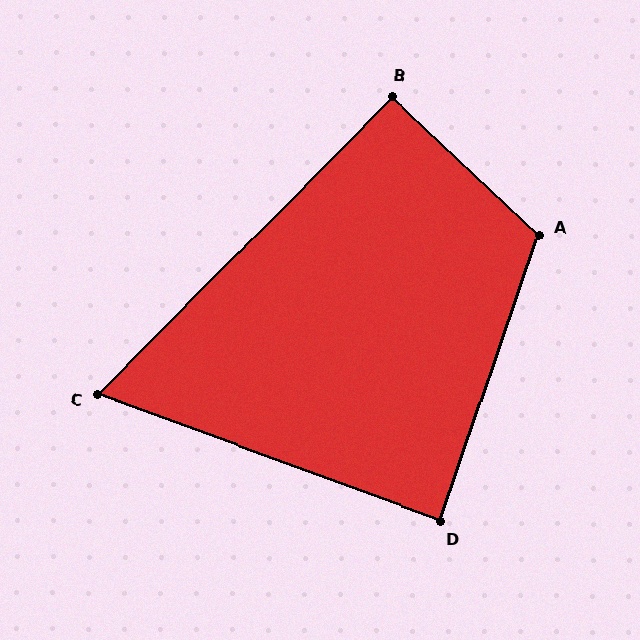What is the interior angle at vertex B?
Approximately 91 degrees (approximately right).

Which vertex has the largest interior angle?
A, at approximately 114 degrees.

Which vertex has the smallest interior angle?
C, at approximately 66 degrees.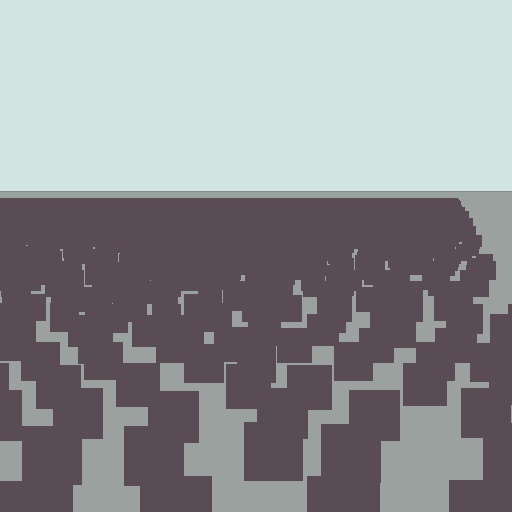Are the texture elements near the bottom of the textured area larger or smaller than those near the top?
Larger. Near the bottom, elements are closer to the viewer and appear at a bigger on-screen size.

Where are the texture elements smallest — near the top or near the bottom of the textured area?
Near the top.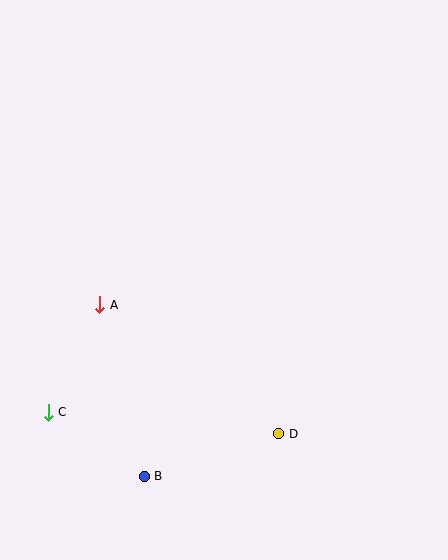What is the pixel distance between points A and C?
The distance between A and C is 119 pixels.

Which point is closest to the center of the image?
Point A at (100, 305) is closest to the center.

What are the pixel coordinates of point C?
Point C is at (48, 412).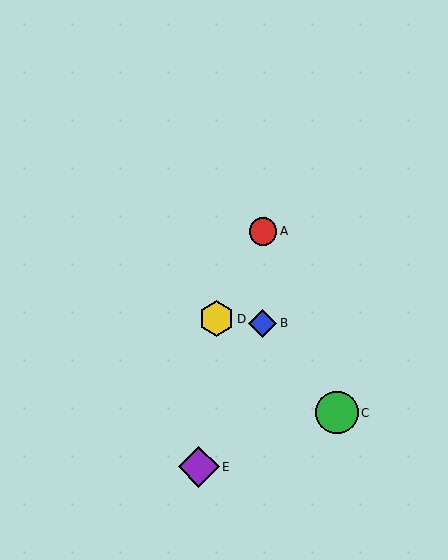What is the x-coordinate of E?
Object E is at x≈199.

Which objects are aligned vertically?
Objects A, B are aligned vertically.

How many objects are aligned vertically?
2 objects (A, B) are aligned vertically.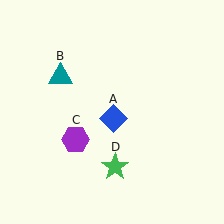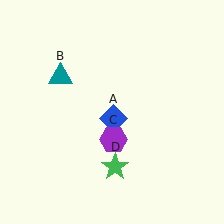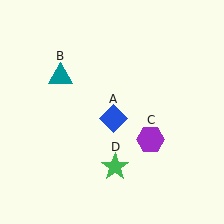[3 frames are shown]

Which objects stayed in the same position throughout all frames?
Blue diamond (object A) and teal triangle (object B) and green star (object D) remained stationary.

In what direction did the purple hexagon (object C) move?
The purple hexagon (object C) moved right.